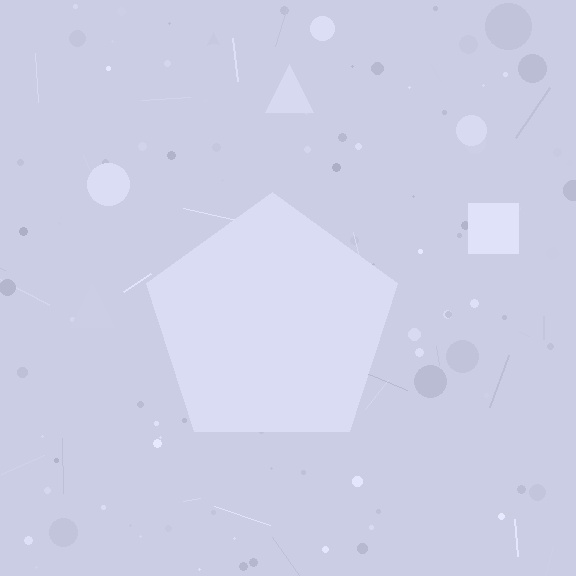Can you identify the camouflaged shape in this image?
The camouflaged shape is a pentagon.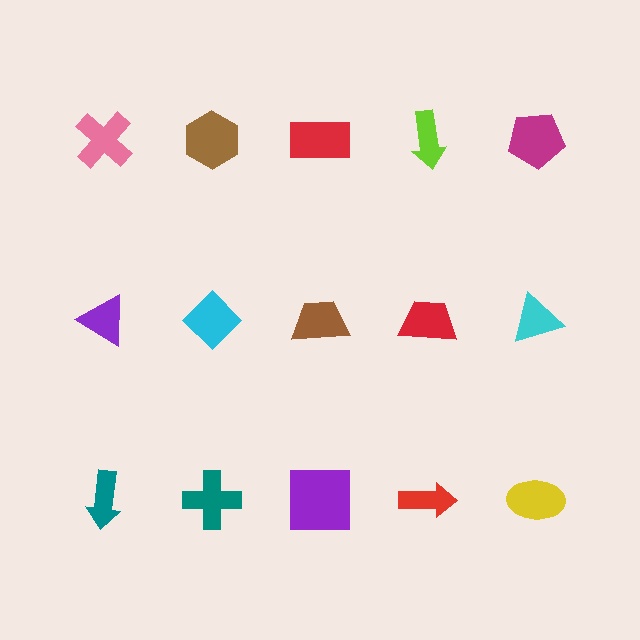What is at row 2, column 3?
A brown trapezoid.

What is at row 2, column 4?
A red trapezoid.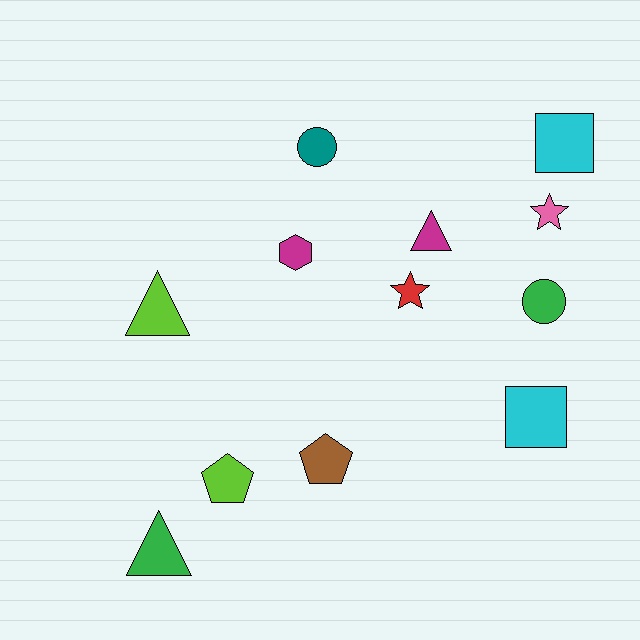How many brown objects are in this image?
There is 1 brown object.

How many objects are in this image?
There are 12 objects.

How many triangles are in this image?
There are 3 triangles.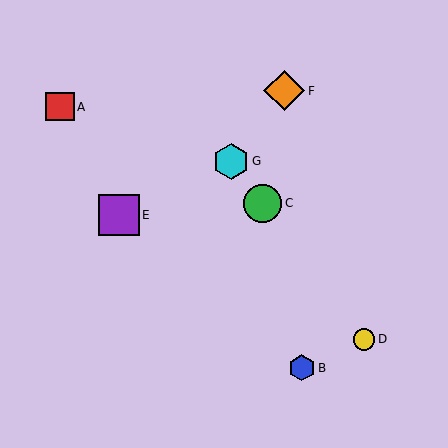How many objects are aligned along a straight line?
3 objects (C, D, G) are aligned along a straight line.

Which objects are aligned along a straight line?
Objects C, D, G are aligned along a straight line.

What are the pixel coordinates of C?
Object C is at (263, 203).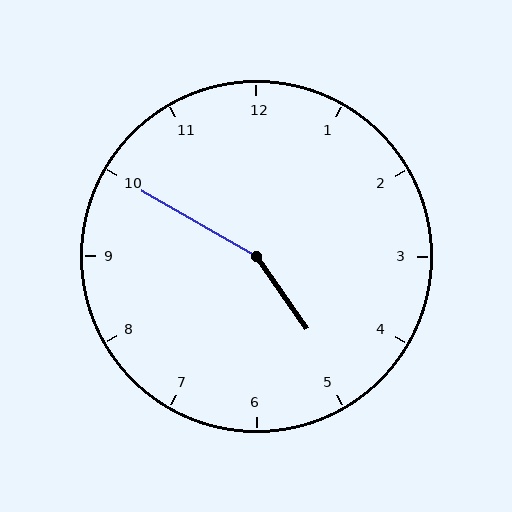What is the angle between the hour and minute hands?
Approximately 155 degrees.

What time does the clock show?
4:50.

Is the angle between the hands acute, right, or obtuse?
It is obtuse.